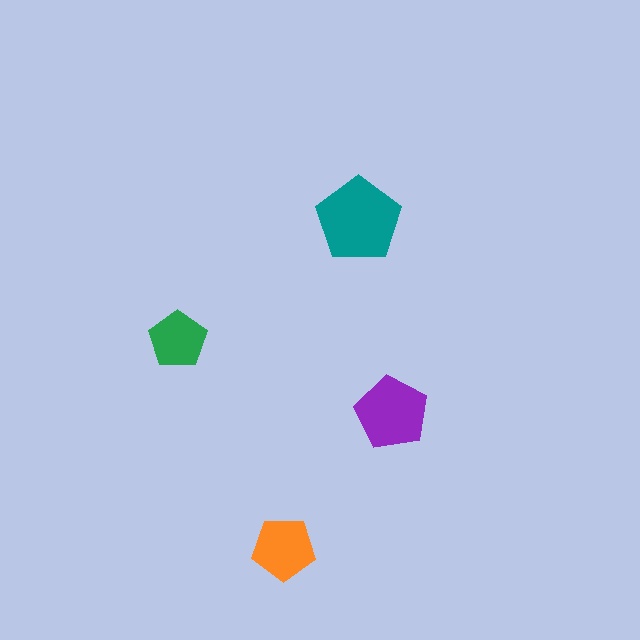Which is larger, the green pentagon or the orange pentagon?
The orange one.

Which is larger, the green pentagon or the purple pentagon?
The purple one.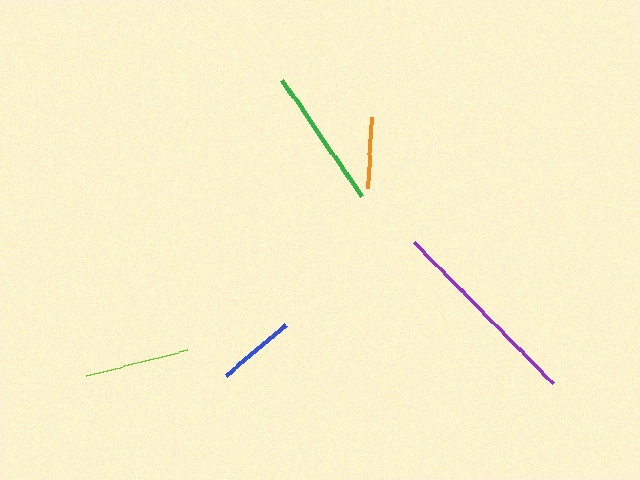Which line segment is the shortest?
The orange line is the shortest at approximately 71 pixels.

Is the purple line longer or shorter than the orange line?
The purple line is longer than the orange line.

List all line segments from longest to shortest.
From longest to shortest: purple, green, lime, blue, orange.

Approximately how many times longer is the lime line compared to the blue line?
The lime line is approximately 1.3 times the length of the blue line.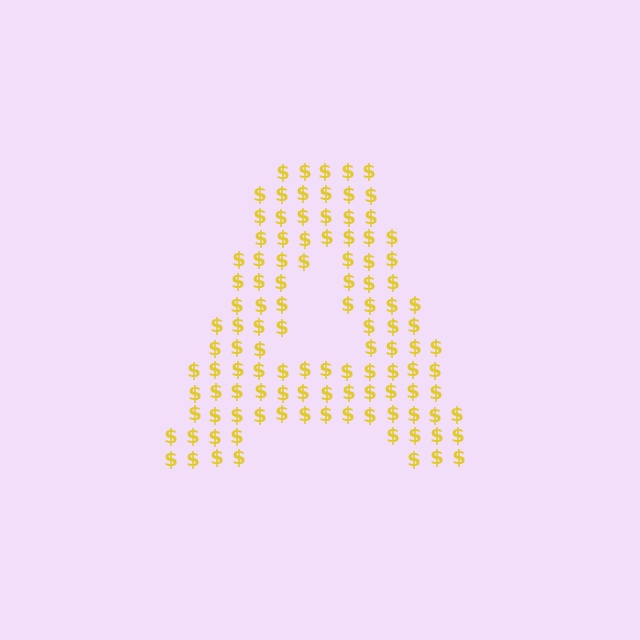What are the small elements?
The small elements are dollar signs.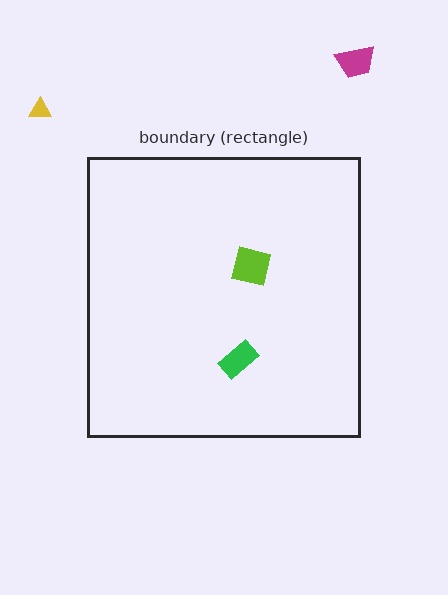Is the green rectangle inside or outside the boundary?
Inside.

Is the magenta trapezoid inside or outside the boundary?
Outside.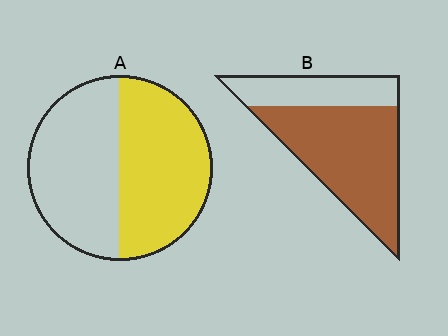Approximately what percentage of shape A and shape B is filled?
A is approximately 50% and B is approximately 70%.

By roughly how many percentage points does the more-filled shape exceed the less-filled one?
By roughly 20 percentage points (B over A).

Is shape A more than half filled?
Roughly half.